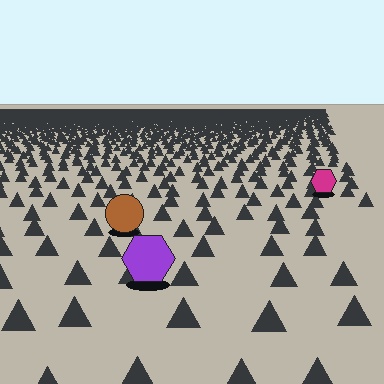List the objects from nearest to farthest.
From nearest to farthest: the purple hexagon, the brown circle, the magenta hexagon.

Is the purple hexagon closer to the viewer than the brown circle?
Yes. The purple hexagon is closer — you can tell from the texture gradient: the ground texture is coarser near it.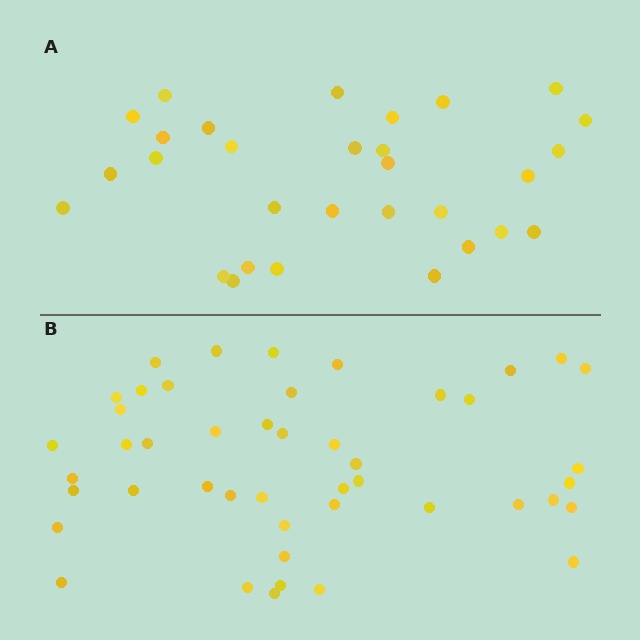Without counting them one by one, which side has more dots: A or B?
Region B (the bottom region) has more dots.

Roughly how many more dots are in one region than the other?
Region B has approximately 15 more dots than region A.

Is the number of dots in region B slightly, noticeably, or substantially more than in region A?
Region B has substantially more. The ratio is roughly 1.5 to 1.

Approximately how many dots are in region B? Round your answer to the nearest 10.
About 50 dots. (The exact count is 46, which rounds to 50.)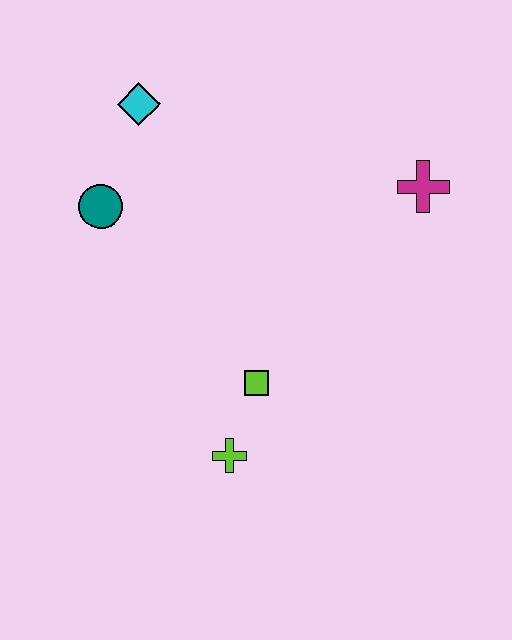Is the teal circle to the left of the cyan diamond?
Yes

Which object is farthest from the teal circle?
The magenta cross is farthest from the teal circle.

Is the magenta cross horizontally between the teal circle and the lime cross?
No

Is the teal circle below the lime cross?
No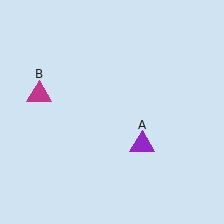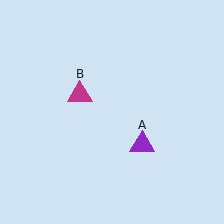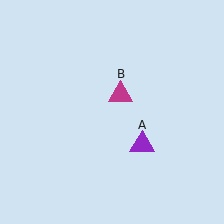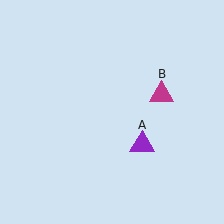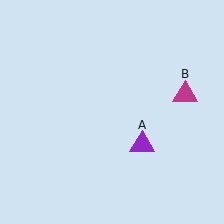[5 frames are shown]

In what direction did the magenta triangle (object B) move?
The magenta triangle (object B) moved right.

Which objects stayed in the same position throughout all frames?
Purple triangle (object A) remained stationary.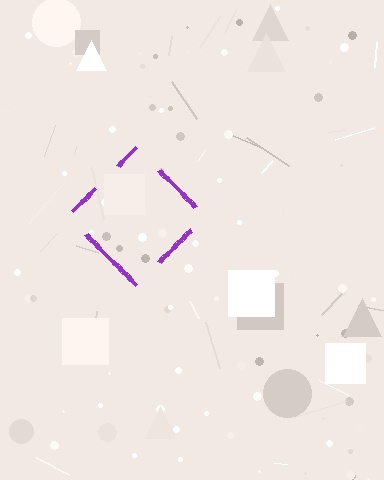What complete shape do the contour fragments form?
The contour fragments form a diamond.